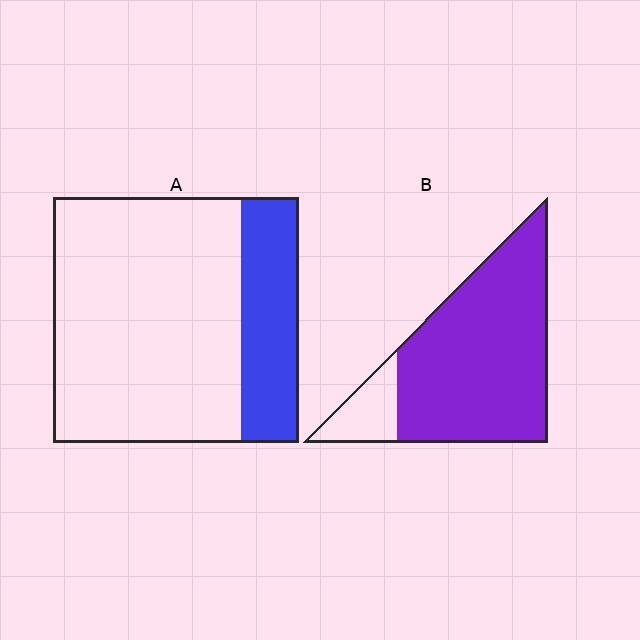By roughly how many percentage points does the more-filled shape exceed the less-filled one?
By roughly 60 percentage points (B over A).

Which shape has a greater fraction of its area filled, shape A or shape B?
Shape B.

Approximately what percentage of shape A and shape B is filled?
A is approximately 25% and B is approximately 85%.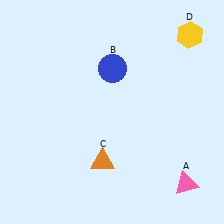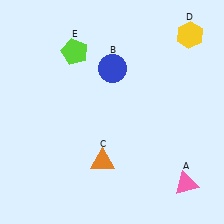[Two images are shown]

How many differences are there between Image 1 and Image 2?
There is 1 difference between the two images.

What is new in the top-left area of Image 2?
A lime pentagon (E) was added in the top-left area of Image 2.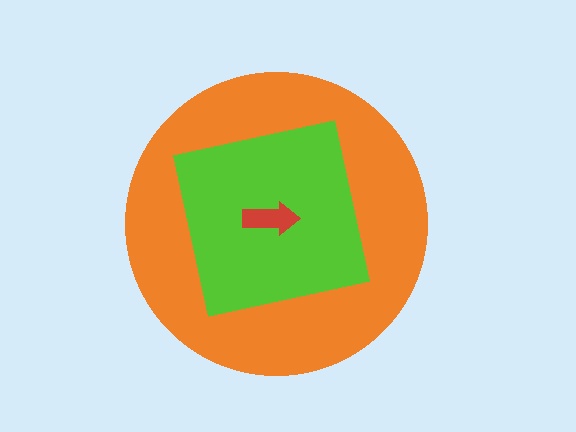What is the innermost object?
The red arrow.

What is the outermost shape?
The orange circle.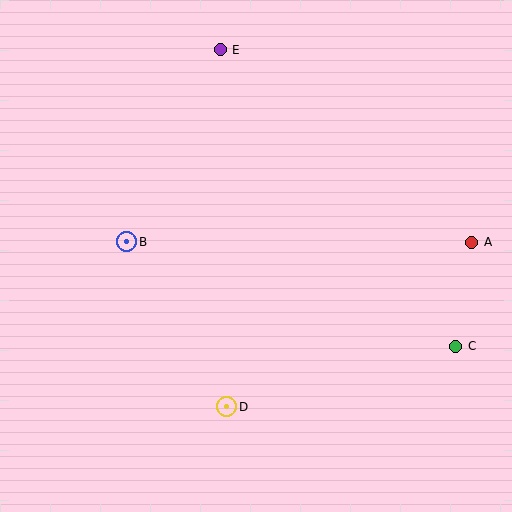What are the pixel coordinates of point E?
Point E is at (220, 50).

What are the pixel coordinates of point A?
Point A is at (472, 242).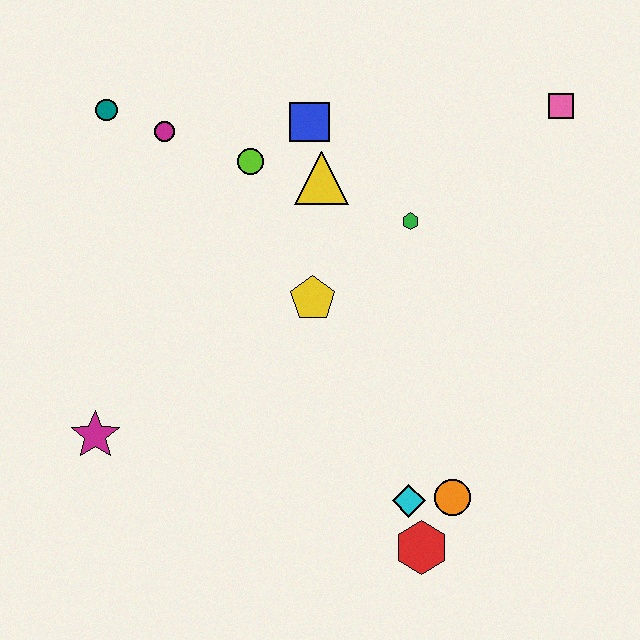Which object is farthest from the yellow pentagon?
The pink square is farthest from the yellow pentagon.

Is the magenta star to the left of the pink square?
Yes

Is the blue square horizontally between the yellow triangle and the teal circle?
Yes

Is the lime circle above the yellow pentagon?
Yes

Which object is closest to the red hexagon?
The cyan diamond is closest to the red hexagon.